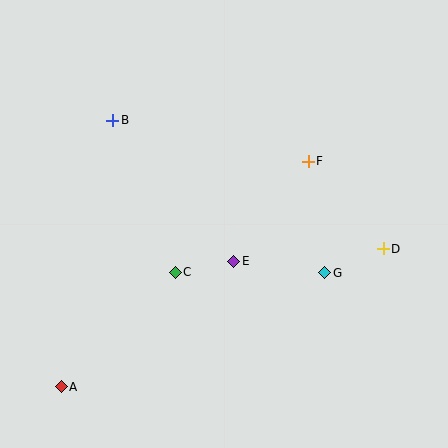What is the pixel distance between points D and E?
The distance between D and E is 150 pixels.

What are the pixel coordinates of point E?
Point E is at (234, 261).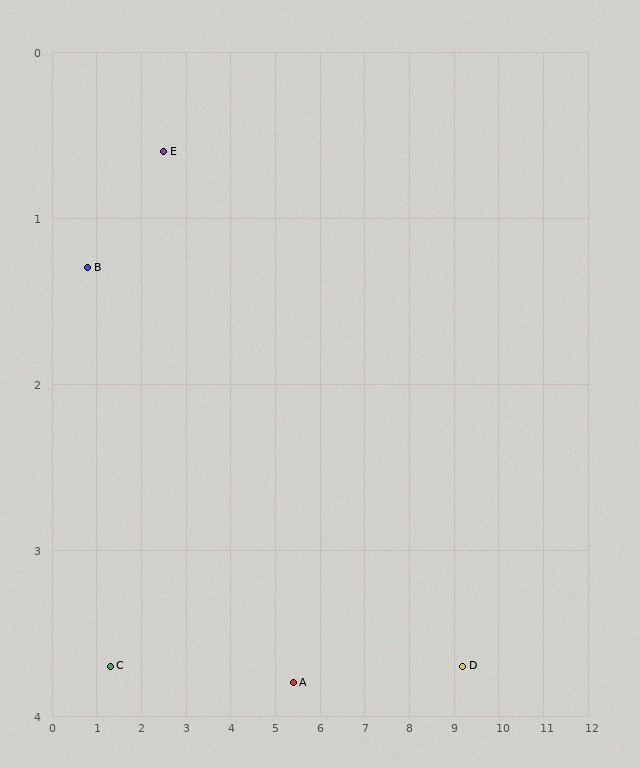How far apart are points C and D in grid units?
Points C and D are about 7.9 grid units apart.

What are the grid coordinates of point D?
Point D is at approximately (9.2, 3.7).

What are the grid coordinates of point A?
Point A is at approximately (5.4, 3.8).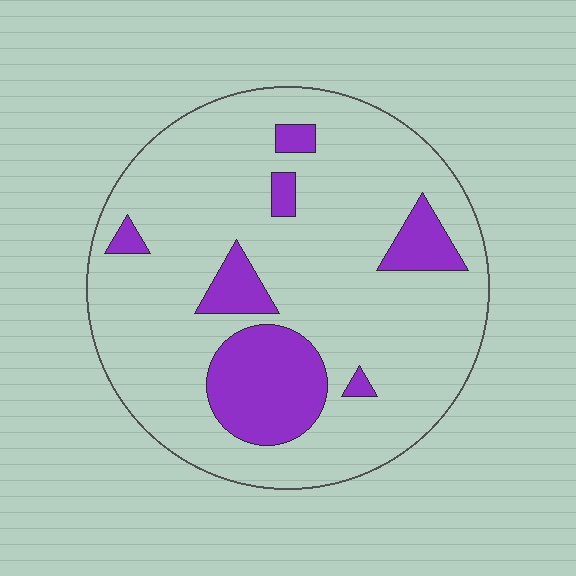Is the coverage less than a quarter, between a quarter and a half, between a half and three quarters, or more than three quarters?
Less than a quarter.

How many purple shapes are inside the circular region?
7.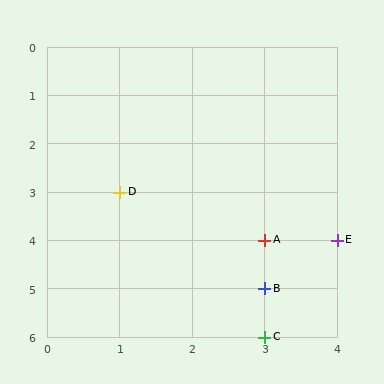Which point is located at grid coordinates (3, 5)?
Point B is at (3, 5).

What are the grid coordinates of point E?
Point E is at grid coordinates (4, 4).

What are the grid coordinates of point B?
Point B is at grid coordinates (3, 5).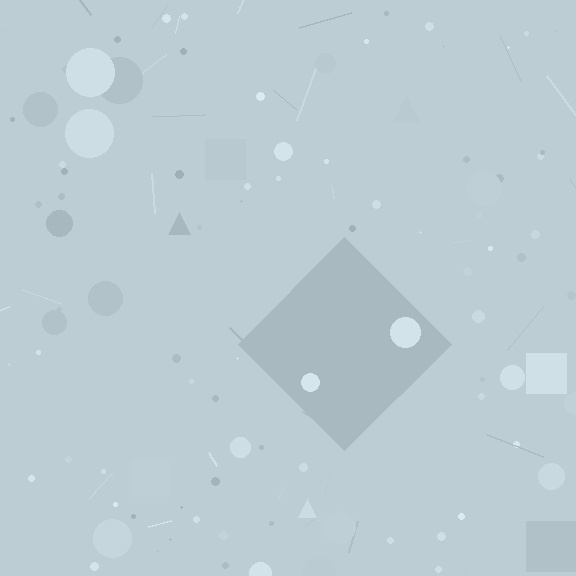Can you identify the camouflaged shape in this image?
The camouflaged shape is a diamond.